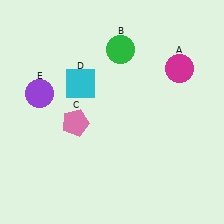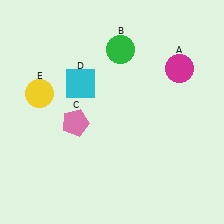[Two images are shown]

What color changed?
The circle (E) changed from purple in Image 1 to yellow in Image 2.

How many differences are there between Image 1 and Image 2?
There is 1 difference between the two images.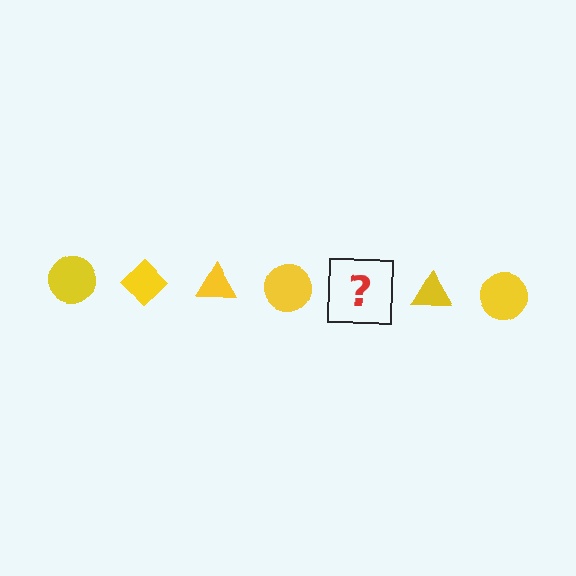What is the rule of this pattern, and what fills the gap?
The rule is that the pattern cycles through circle, diamond, triangle shapes in yellow. The gap should be filled with a yellow diamond.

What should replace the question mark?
The question mark should be replaced with a yellow diamond.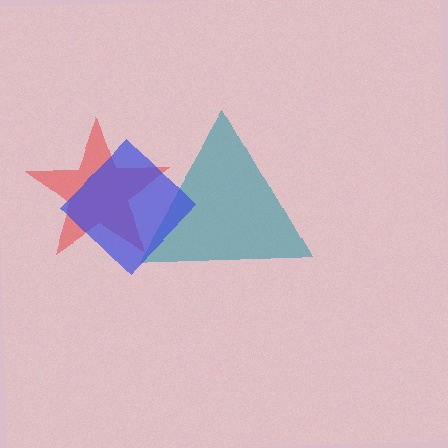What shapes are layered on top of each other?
The layered shapes are: a red star, a teal triangle, a blue diamond.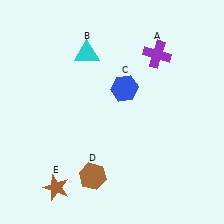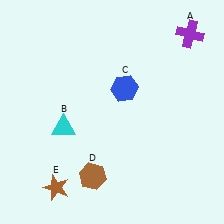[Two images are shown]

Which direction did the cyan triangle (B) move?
The cyan triangle (B) moved down.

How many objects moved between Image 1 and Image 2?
2 objects moved between the two images.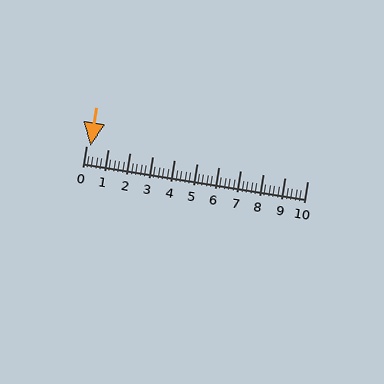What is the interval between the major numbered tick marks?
The major tick marks are spaced 1 units apart.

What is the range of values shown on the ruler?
The ruler shows values from 0 to 10.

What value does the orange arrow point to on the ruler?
The orange arrow points to approximately 0.2.